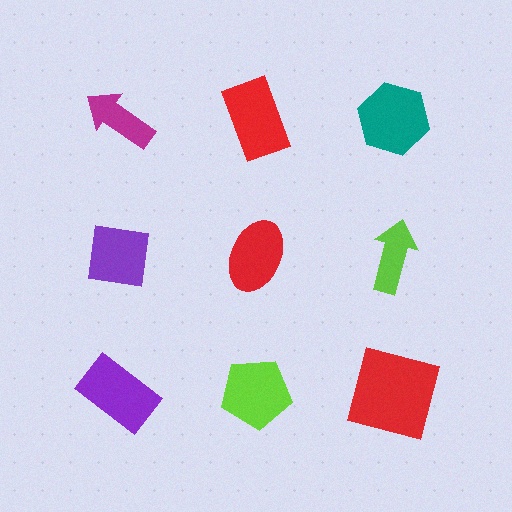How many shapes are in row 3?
3 shapes.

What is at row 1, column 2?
A red rectangle.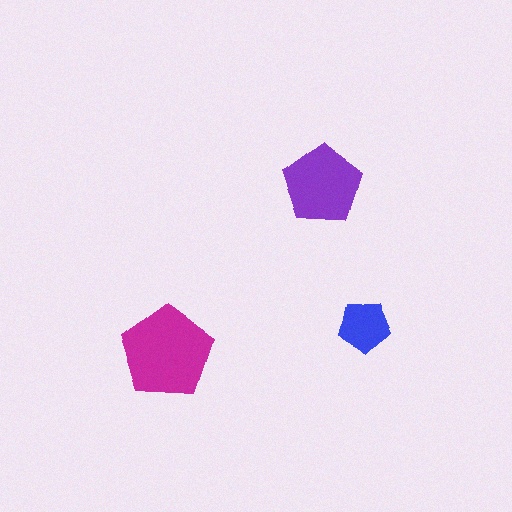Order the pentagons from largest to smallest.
the magenta one, the purple one, the blue one.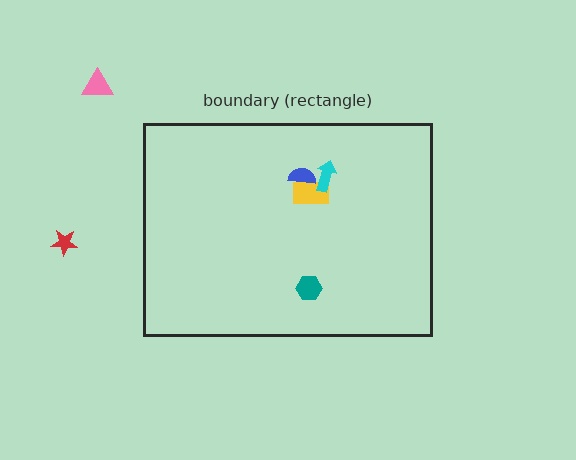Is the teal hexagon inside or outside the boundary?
Inside.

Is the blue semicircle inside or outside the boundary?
Inside.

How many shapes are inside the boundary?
4 inside, 2 outside.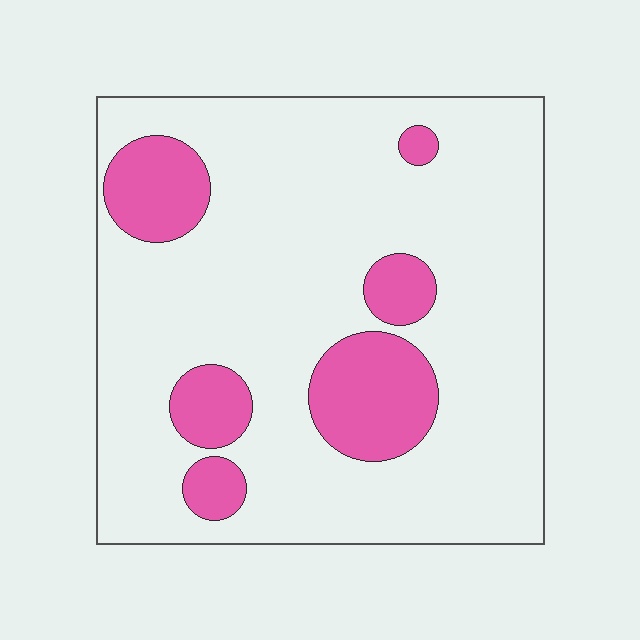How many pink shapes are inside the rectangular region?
6.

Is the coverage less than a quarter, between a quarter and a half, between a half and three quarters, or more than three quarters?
Less than a quarter.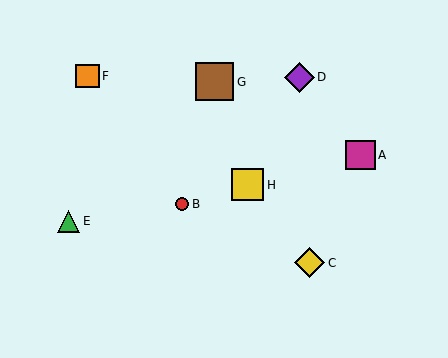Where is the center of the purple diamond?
The center of the purple diamond is at (299, 77).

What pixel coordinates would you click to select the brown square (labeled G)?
Click at (214, 82) to select the brown square G.